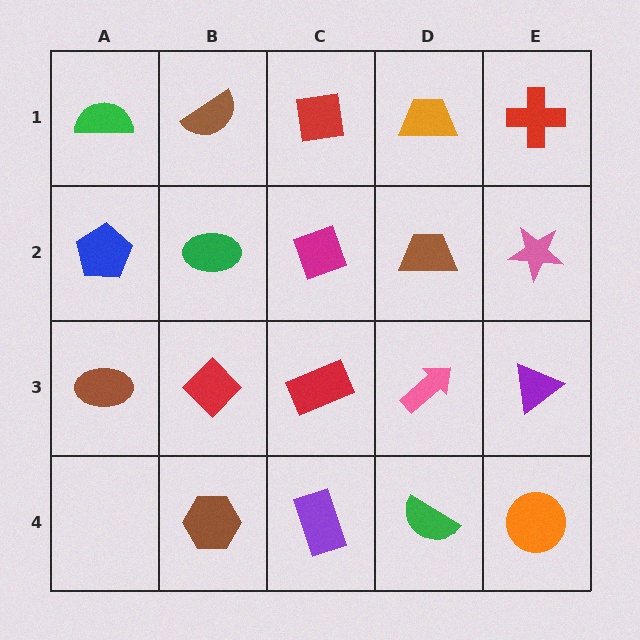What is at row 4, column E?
An orange circle.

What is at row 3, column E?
A purple triangle.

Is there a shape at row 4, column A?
No, that cell is empty.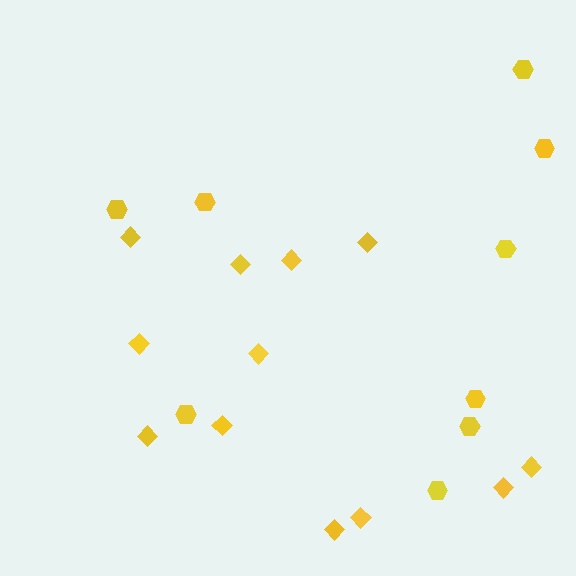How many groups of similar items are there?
There are 2 groups: one group of diamonds (12) and one group of hexagons (9).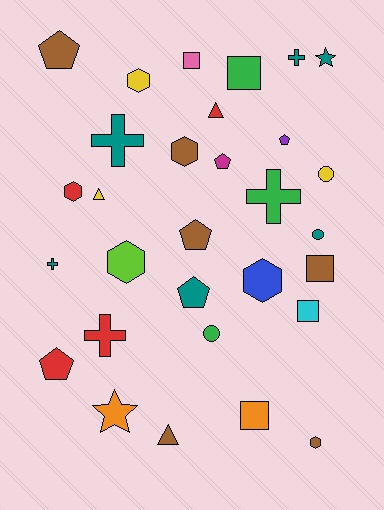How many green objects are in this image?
There are 3 green objects.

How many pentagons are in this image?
There are 6 pentagons.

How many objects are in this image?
There are 30 objects.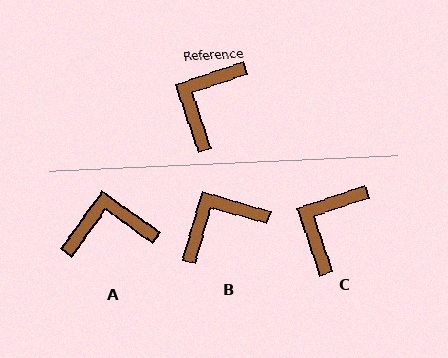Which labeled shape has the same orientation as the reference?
C.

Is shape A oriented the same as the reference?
No, it is off by about 54 degrees.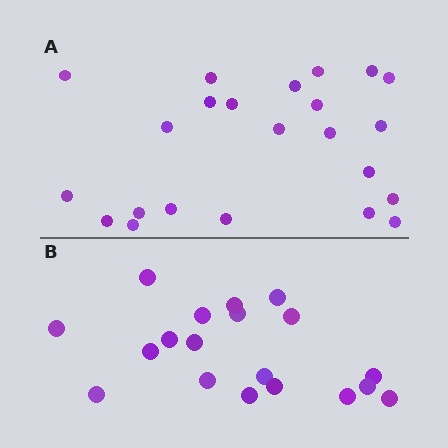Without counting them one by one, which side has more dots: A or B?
Region A (the top region) has more dots.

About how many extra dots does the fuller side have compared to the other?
Region A has about 4 more dots than region B.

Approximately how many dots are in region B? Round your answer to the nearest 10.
About 20 dots. (The exact count is 19, which rounds to 20.)